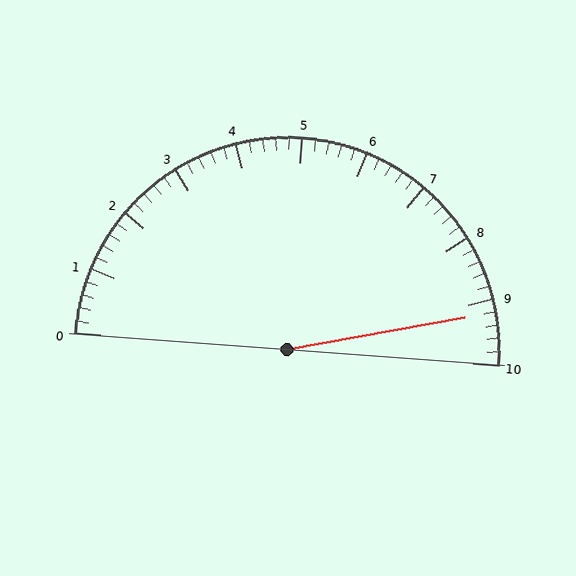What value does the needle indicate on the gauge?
The needle indicates approximately 9.2.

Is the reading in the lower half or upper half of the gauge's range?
The reading is in the upper half of the range (0 to 10).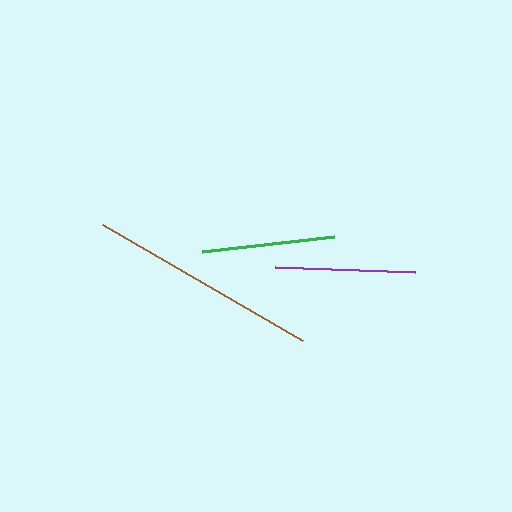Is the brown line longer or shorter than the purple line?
The brown line is longer than the purple line.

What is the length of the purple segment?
The purple segment is approximately 140 pixels long.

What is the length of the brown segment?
The brown segment is approximately 231 pixels long.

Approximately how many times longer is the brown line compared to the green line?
The brown line is approximately 1.7 times the length of the green line.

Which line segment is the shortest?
The green line is the shortest at approximately 133 pixels.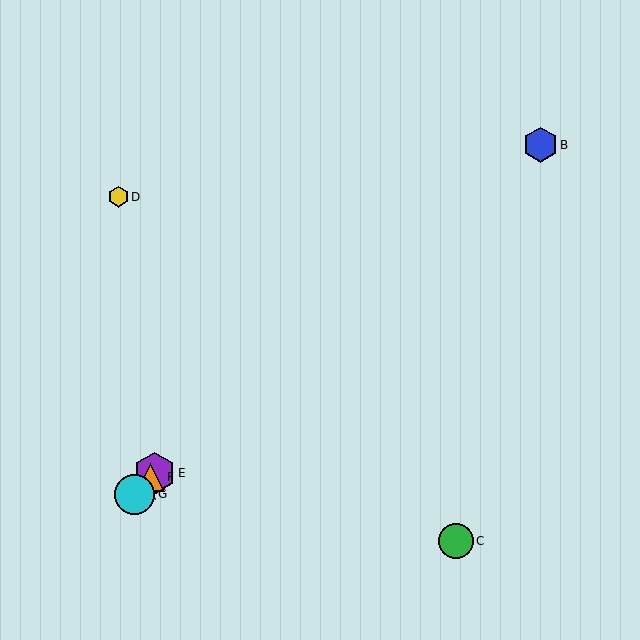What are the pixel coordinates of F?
Object F is at (150, 478).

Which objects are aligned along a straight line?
Objects A, E, F, G are aligned along a straight line.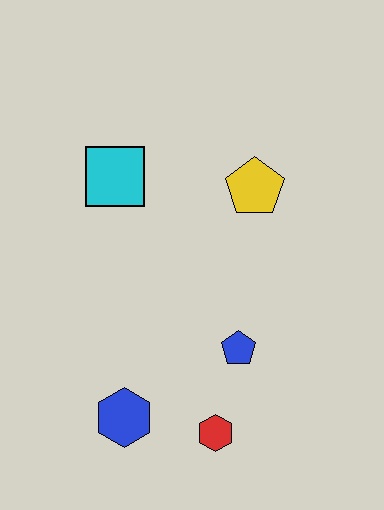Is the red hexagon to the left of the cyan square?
No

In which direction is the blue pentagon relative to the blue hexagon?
The blue pentagon is to the right of the blue hexagon.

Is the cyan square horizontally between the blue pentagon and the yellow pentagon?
No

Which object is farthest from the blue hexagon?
The yellow pentagon is farthest from the blue hexagon.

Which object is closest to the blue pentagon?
The red hexagon is closest to the blue pentagon.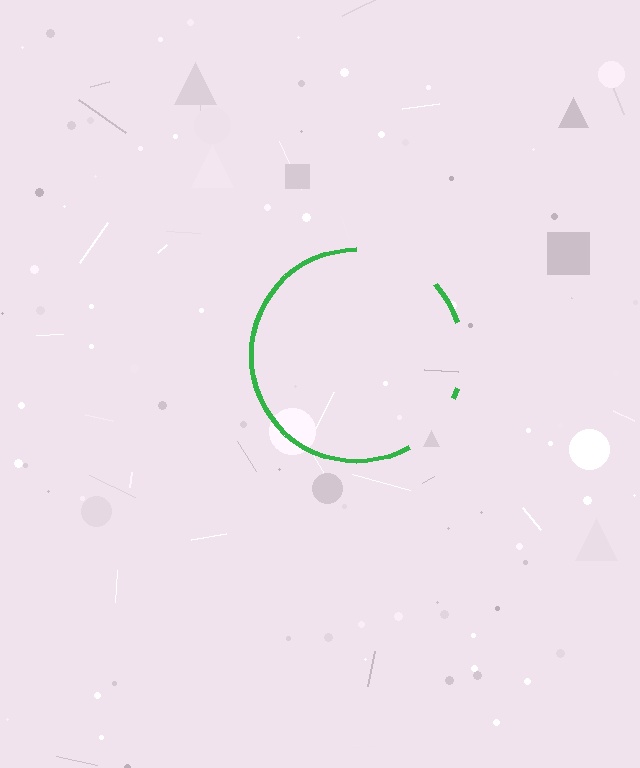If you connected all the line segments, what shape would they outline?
They would outline a circle.